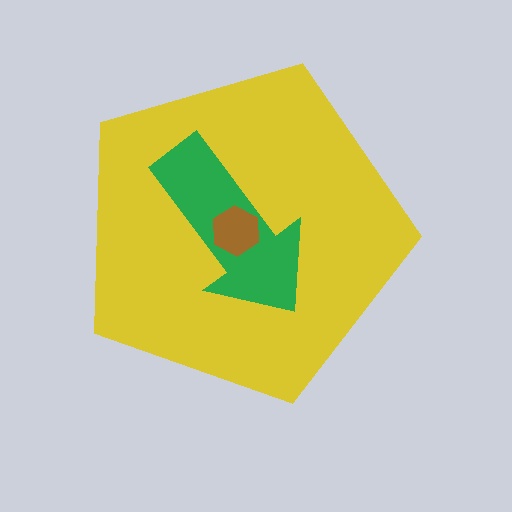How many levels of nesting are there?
3.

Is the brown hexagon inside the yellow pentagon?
Yes.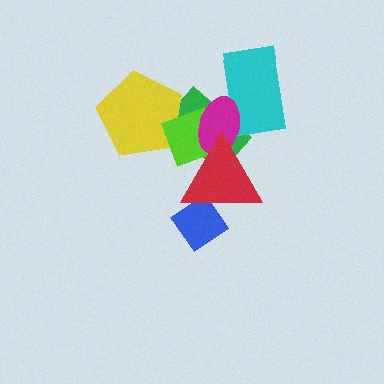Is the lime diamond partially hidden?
Yes, it is partially covered by another shape.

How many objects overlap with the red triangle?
4 objects overlap with the red triangle.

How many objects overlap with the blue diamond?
1 object overlaps with the blue diamond.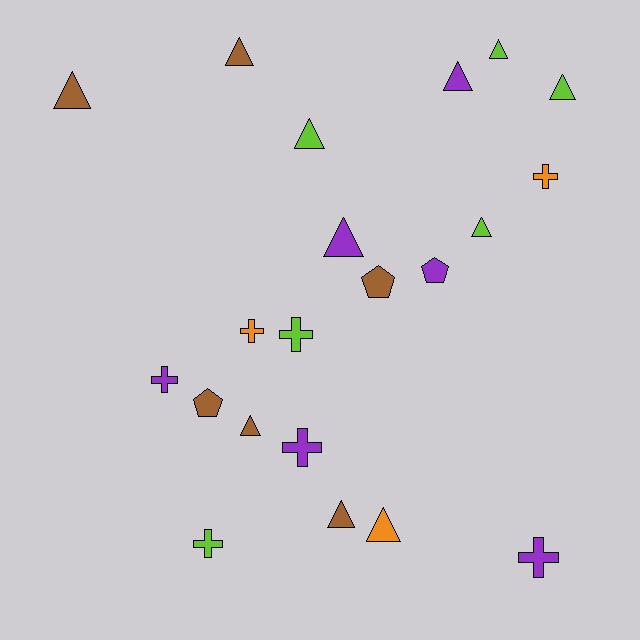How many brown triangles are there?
There are 4 brown triangles.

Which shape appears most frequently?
Triangle, with 11 objects.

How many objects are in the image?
There are 21 objects.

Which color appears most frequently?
Brown, with 6 objects.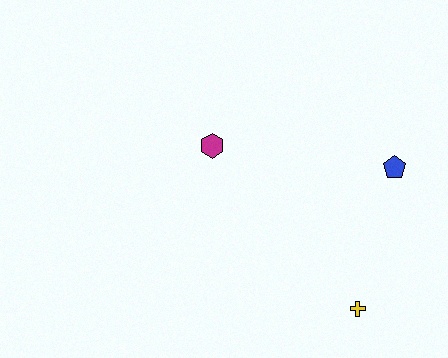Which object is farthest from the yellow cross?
The magenta hexagon is farthest from the yellow cross.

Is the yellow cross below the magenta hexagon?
Yes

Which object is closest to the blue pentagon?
The yellow cross is closest to the blue pentagon.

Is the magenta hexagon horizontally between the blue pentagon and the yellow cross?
No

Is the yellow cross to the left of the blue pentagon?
Yes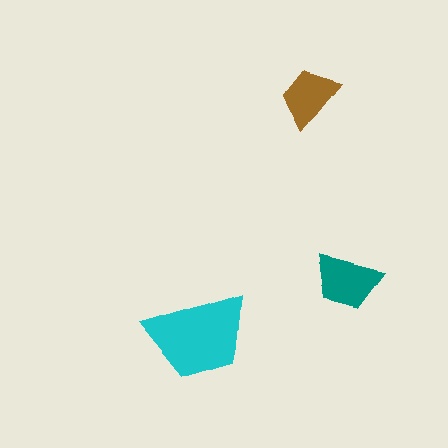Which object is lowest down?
The cyan trapezoid is bottommost.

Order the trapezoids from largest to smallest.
the cyan one, the teal one, the brown one.